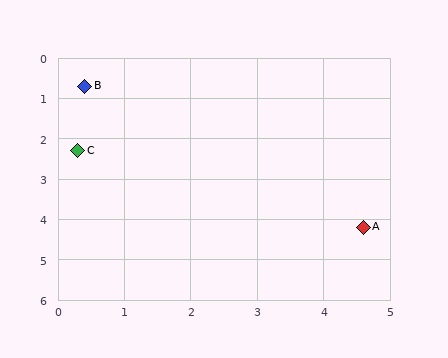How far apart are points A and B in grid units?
Points A and B are about 5.5 grid units apart.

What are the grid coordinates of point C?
Point C is at approximately (0.3, 2.3).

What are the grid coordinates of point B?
Point B is at approximately (0.4, 0.7).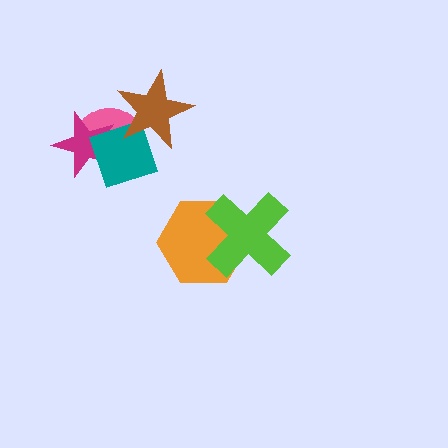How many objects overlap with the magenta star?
2 objects overlap with the magenta star.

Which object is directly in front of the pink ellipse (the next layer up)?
The magenta star is directly in front of the pink ellipse.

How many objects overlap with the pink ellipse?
3 objects overlap with the pink ellipse.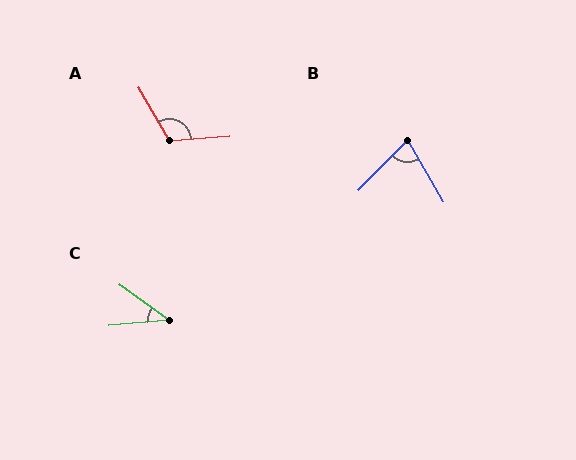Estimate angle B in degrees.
Approximately 74 degrees.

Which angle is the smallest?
C, at approximately 40 degrees.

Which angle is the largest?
A, at approximately 115 degrees.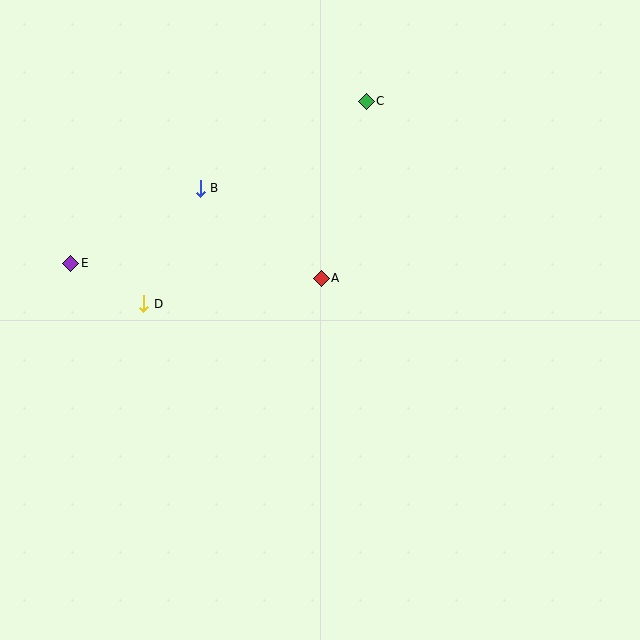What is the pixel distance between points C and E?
The distance between C and E is 337 pixels.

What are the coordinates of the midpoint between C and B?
The midpoint between C and B is at (283, 145).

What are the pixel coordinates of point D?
Point D is at (144, 304).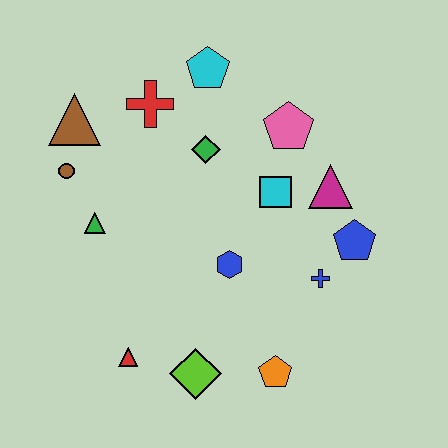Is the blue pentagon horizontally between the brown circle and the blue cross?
No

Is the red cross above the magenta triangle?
Yes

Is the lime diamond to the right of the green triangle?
Yes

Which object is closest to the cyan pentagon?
The red cross is closest to the cyan pentagon.